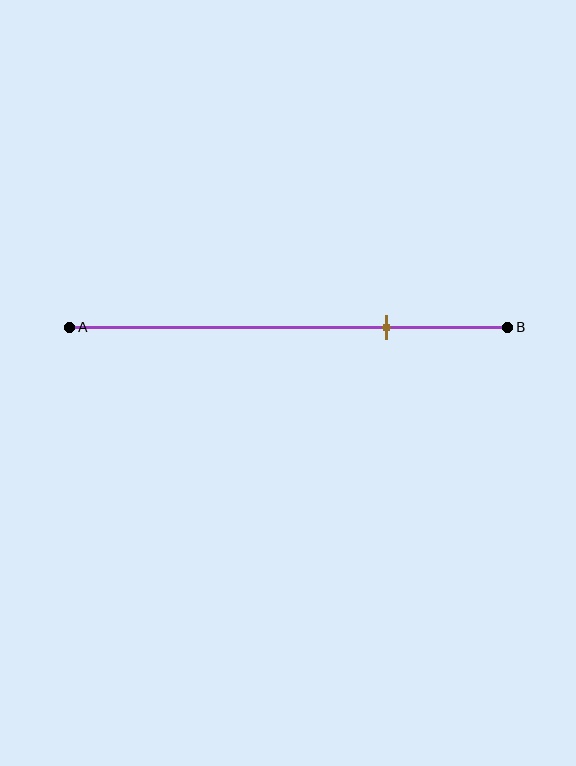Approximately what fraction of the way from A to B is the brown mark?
The brown mark is approximately 70% of the way from A to B.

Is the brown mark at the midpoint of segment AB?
No, the mark is at about 70% from A, not at the 50% midpoint.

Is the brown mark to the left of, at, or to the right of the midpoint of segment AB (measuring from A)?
The brown mark is to the right of the midpoint of segment AB.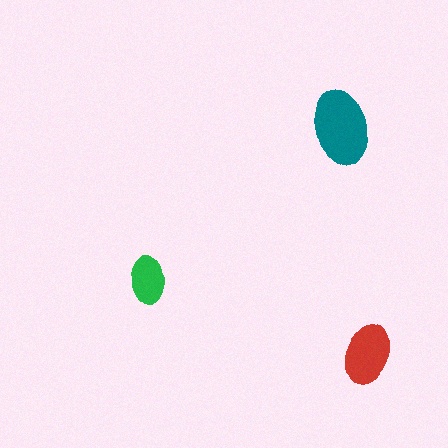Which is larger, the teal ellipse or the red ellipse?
The teal one.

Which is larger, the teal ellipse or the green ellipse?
The teal one.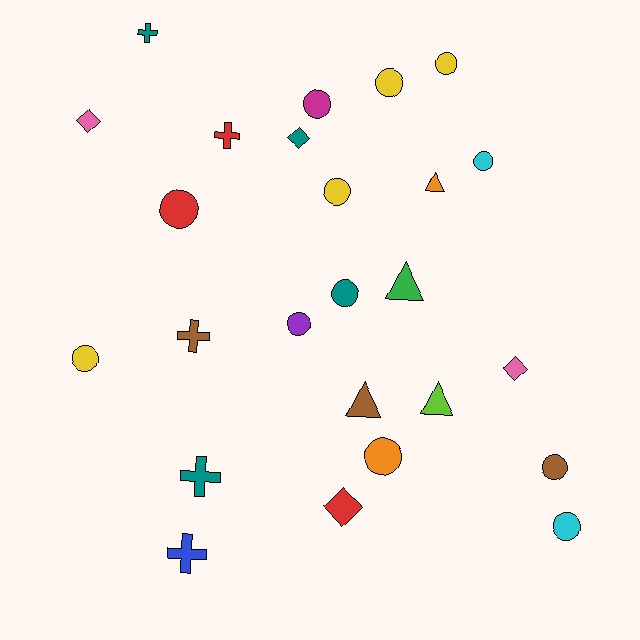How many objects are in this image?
There are 25 objects.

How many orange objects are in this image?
There are 2 orange objects.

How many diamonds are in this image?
There are 4 diamonds.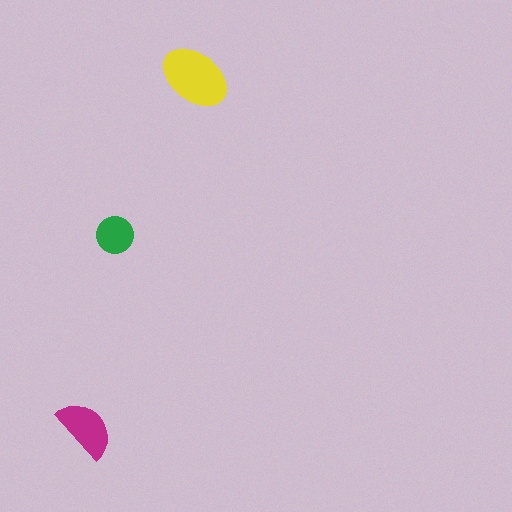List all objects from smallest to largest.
The green circle, the magenta semicircle, the yellow ellipse.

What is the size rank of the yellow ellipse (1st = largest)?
1st.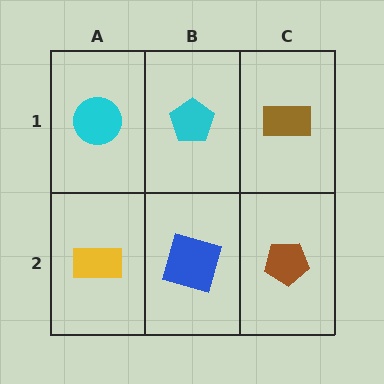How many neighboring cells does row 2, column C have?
2.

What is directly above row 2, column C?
A brown rectangle.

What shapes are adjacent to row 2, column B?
A cyan pentagon (row 1, column B), a yellow rectangle (row 2, column A), a brown pentagon (row 2, column C).